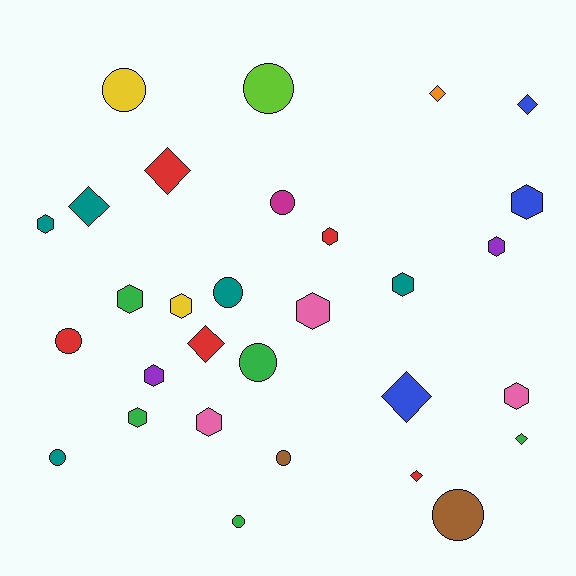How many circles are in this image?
There are 10 circles.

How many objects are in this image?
There are 30 objects.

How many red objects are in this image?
There are 5 red objects.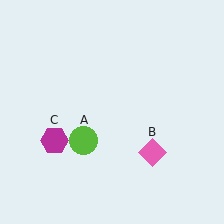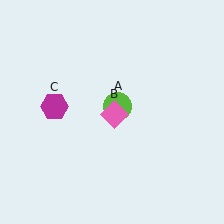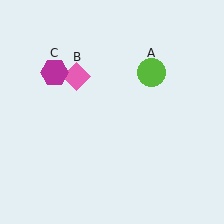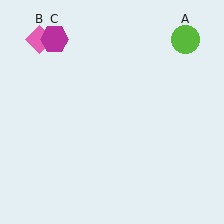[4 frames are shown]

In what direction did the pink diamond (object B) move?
The pink diamond (object B) moved up and to the left.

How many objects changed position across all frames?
3 objects changed position: lime circle (object A), pink diamond (object B), magenta hexagon (object C).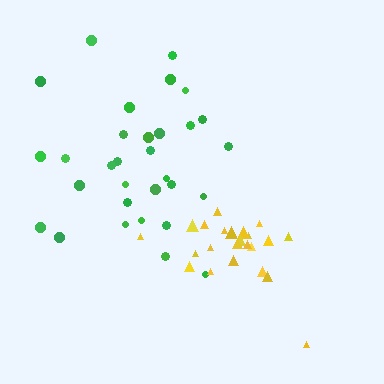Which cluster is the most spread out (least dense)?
Green.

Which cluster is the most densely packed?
Yellow.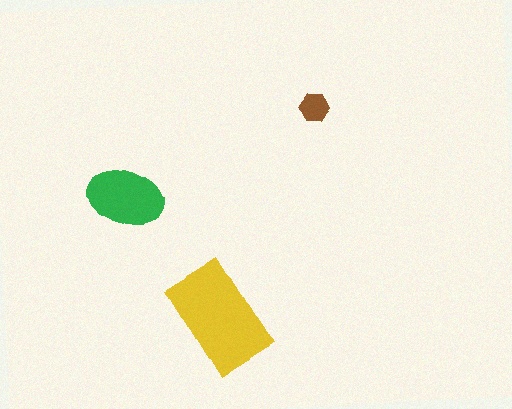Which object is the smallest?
The brown hexagon.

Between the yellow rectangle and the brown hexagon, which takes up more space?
The yellow rectangle.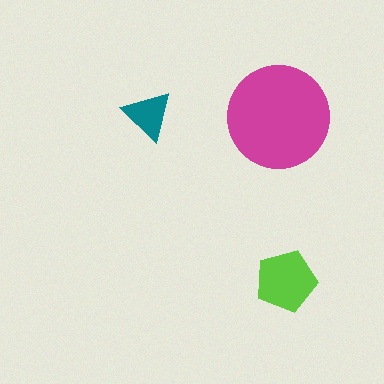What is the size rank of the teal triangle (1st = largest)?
3rd.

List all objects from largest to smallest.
The magenta circle, the lime pentagon, the teal triangle.